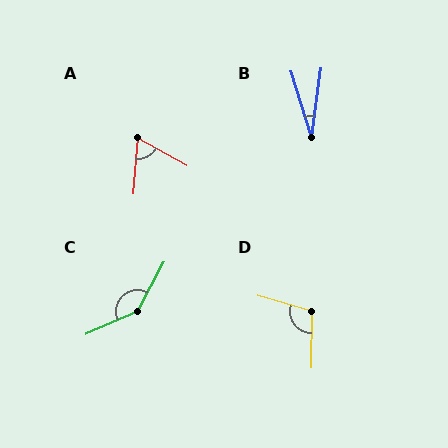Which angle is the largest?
C, at approximately 141 degrees.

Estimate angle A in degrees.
Approximately 66 degrees.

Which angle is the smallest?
B, at approximately 25 degrees.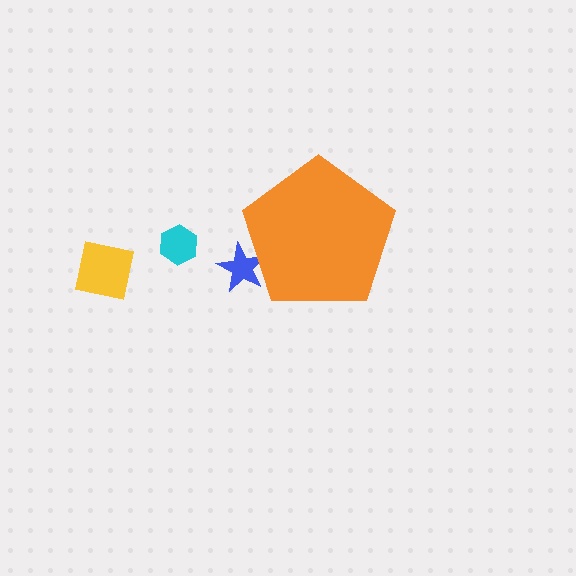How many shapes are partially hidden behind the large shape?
1 shape is partially hidden.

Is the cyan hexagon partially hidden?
No, the cyan hexagon is fully visible.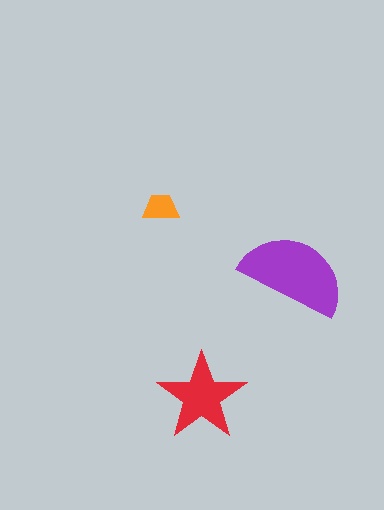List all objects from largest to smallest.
The purple semicircle, the red star, the orange trapezoid.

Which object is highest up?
The orange trapezoid is topmost.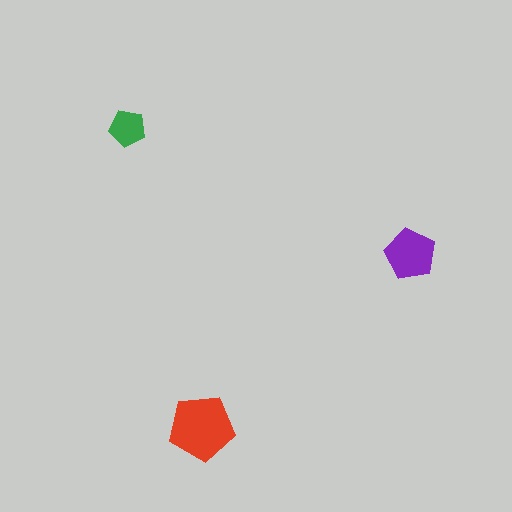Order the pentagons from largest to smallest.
the red one, the purple one, the green one.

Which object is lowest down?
The red pentagon is bottommost.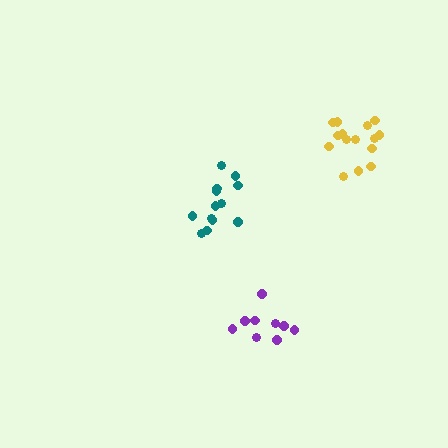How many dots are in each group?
Group 1: 13 dots, Group 2: 9 dots, Group 3: 15 dots (37 total).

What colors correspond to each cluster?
The clusters are colored: teal, purple, yellow.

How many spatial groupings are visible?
There are 3 spatial groupings.